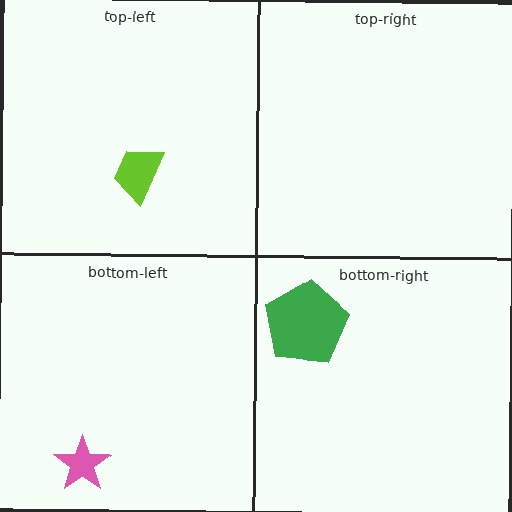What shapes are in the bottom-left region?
The pink star.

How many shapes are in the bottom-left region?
1.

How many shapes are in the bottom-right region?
1.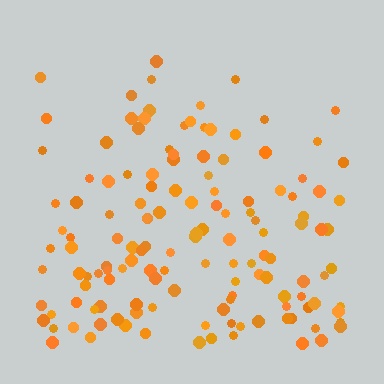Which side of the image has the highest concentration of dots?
The bottom.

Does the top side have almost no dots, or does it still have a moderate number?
Still a moderate number, just noticeably fewer than the bottom.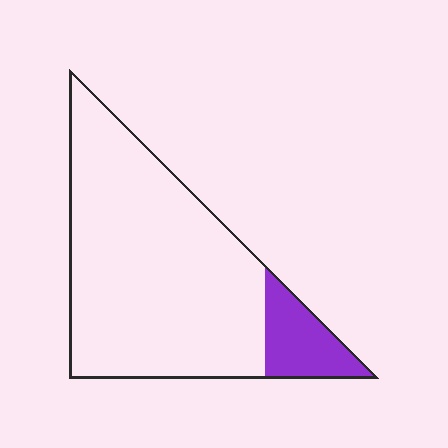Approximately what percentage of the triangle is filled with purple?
Approximately 15%.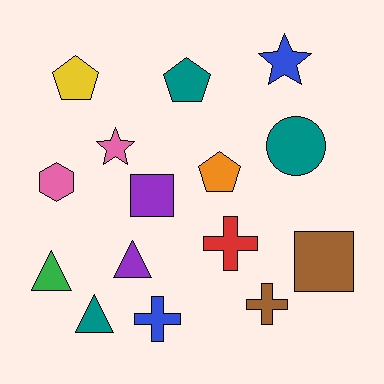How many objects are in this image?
There are 15 objects.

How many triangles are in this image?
There are 3 triangles.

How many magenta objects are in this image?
There are no magenta objects.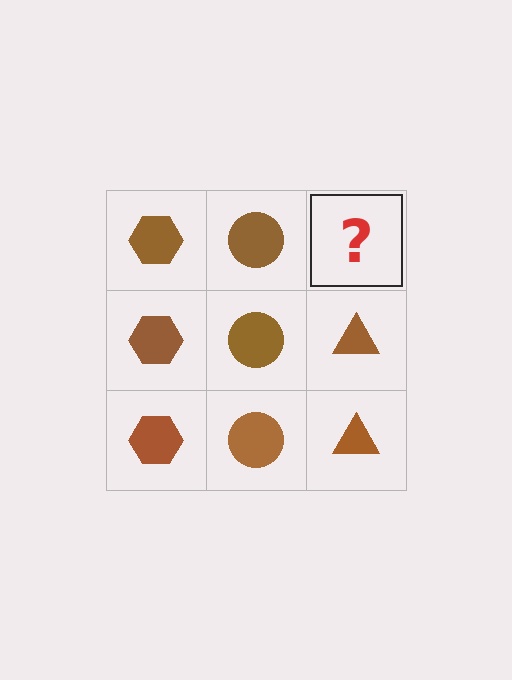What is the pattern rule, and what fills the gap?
The rule is that each column has a consistent shape. The gap should be filled with a brown triangle.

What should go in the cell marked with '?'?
The missing cell should contain a brown triangle.